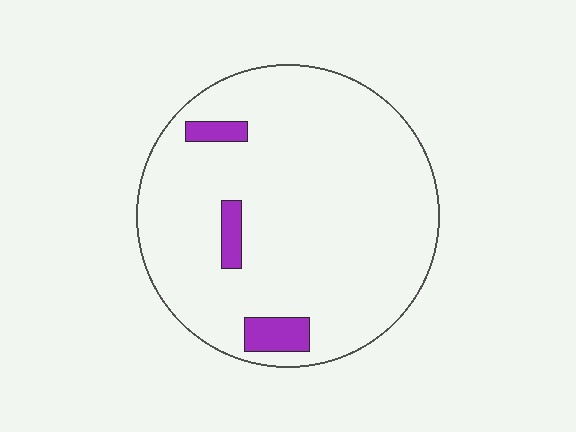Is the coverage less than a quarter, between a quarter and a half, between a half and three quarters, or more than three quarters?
Less than a quarter.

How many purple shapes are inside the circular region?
3.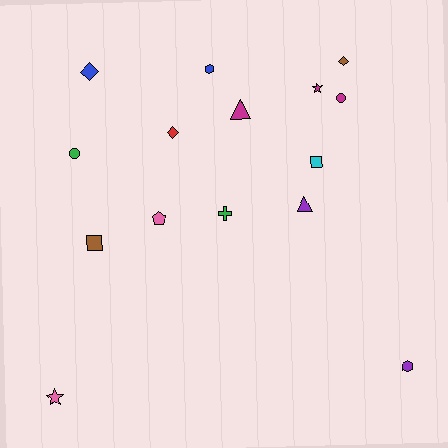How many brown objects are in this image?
There are 2 brown objects.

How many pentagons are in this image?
There is 1 pentagon.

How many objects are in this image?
There are 15 objects.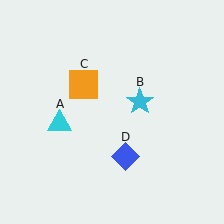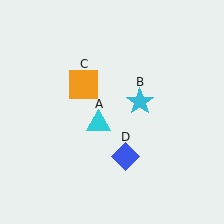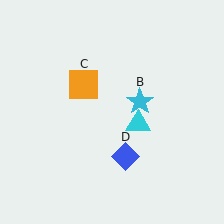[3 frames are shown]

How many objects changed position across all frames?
1 object changed position: cyan triangle (object A).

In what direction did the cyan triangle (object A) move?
The cyan triangle (object A) moved right.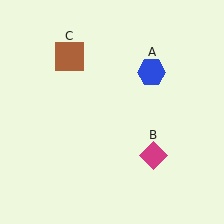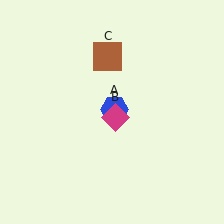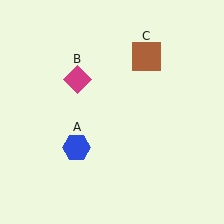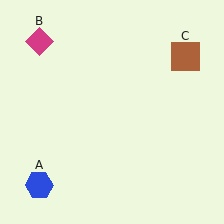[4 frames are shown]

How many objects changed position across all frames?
3 objects changed position: blue hexagon (object A), magenta diamond (object B), brown square (object C).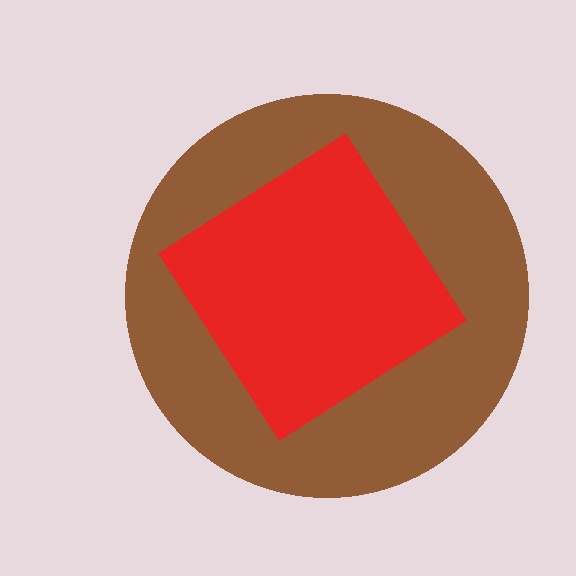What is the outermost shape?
The brown circle.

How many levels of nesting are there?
2.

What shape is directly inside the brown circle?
The red diamond.